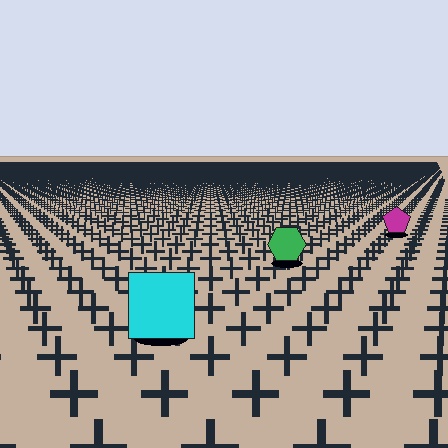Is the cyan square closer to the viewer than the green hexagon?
Yes. The cyan square is closer — you can tell from the texture gradient: the ground texture is coarser near it.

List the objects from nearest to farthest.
From nearest to farthest: the cyan square, the green hexagon, the magenta pentagon.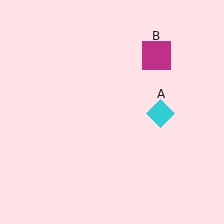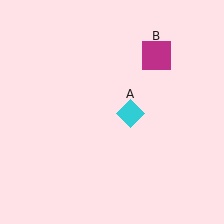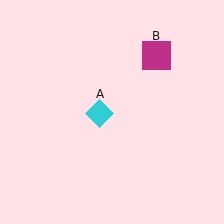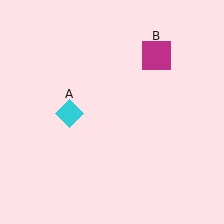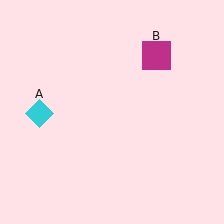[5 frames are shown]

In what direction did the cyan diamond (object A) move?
The cyan diamond (object A) moved left.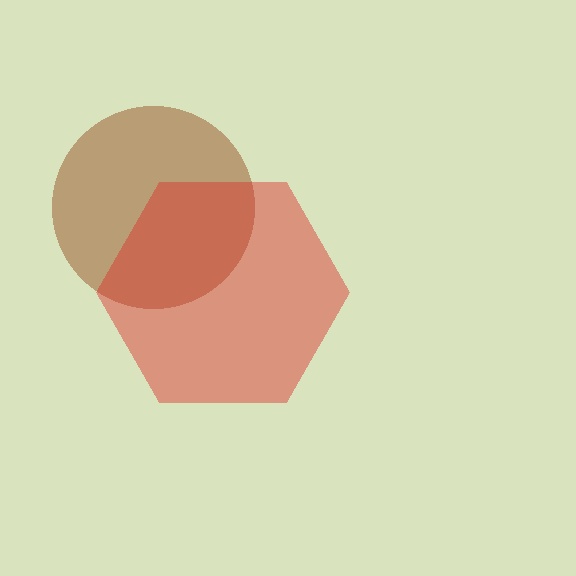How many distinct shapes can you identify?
There are 2 distinct shapes: a brown circle, a red hexagon.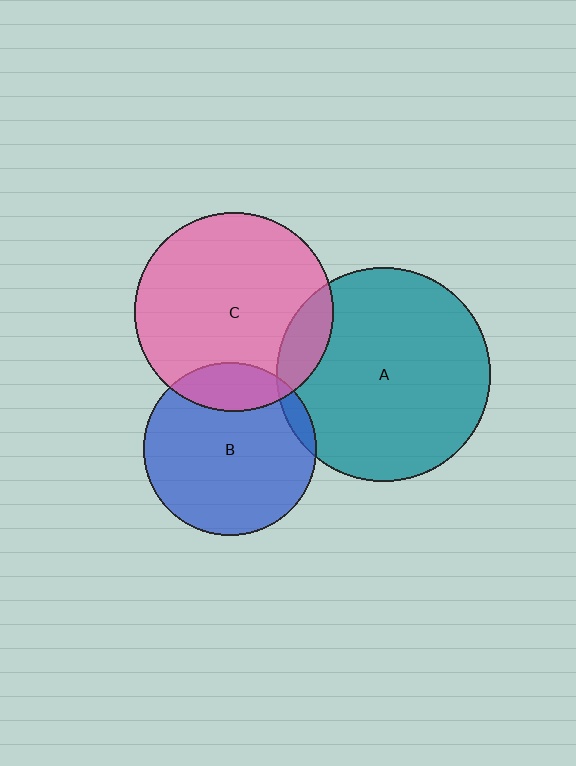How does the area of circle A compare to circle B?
Approximately 1.5 times.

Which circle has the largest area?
Circle A (teal).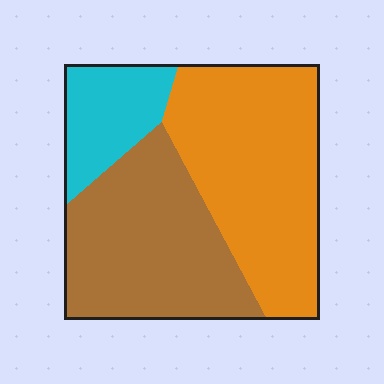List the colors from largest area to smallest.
From largest to smallest: orange, brown, cyan.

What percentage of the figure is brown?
Brown covers about 40% of the figure.